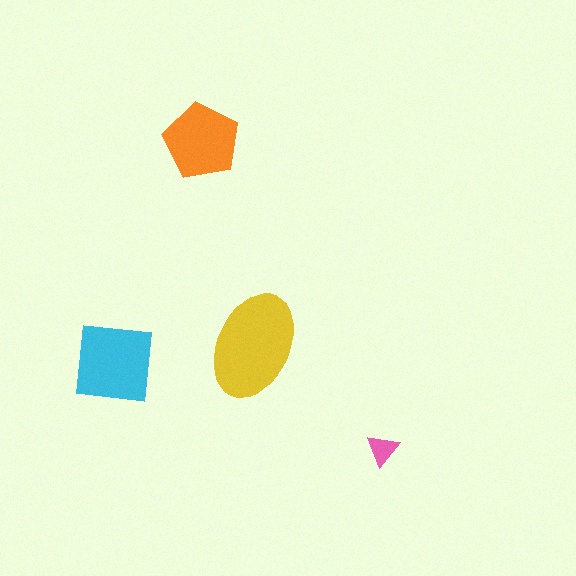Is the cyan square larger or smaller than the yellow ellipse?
Smaller.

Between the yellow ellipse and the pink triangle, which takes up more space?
The yellow ellipse.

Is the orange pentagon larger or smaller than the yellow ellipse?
Smaller.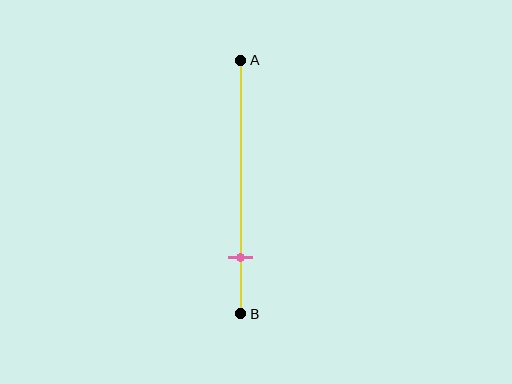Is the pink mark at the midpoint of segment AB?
No, the mark is at about 80% from A, not at the 50% midpoint.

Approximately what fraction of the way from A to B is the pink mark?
The pink mark is approximately 80% of the way from A to B.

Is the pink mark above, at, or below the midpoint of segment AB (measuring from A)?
The pink mark is below the midpoint of segment AB.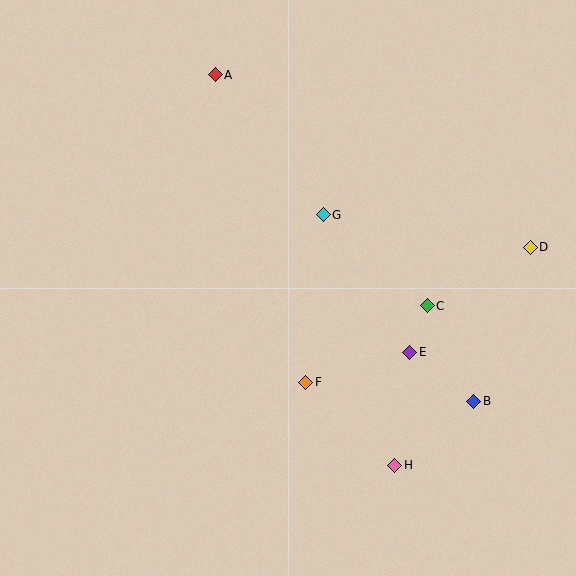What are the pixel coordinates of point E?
Point E is at (410, 352).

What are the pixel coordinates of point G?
Point G is at (323, 215).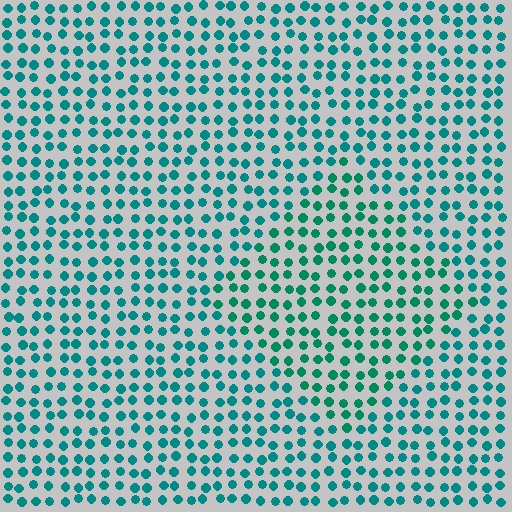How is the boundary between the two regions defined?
The boundary is defined purely by a slight shift in hue (about 18 degrees). Spacing, size, and orientation are identical on both sides.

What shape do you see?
I see a diamond.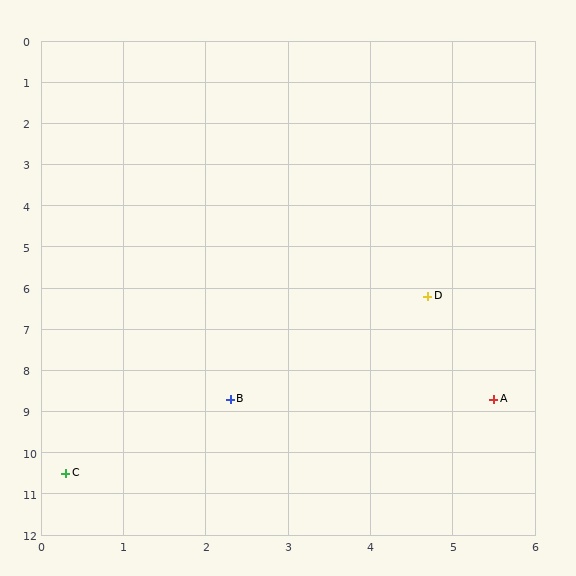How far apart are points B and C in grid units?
Points B and C are about 2.7 grid units apart.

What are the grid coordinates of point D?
Point D is at approximately (4.7, 6.2).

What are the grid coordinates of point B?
Point B is at approximately (2.3, 8.7).